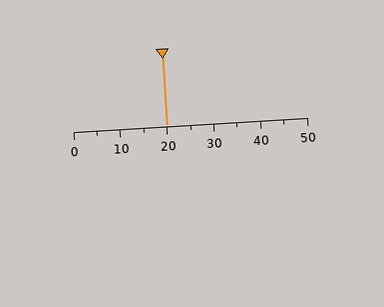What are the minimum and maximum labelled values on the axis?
The axis runs from 0 to 50.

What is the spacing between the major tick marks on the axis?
The major ticks are spaced 10 apart.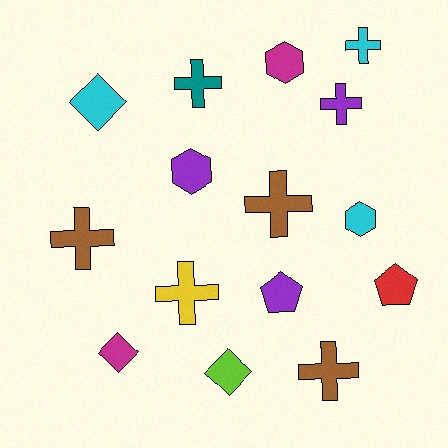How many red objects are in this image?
There is 1 red object.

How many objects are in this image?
There are 15 objects.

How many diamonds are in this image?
There are 3 diamonds.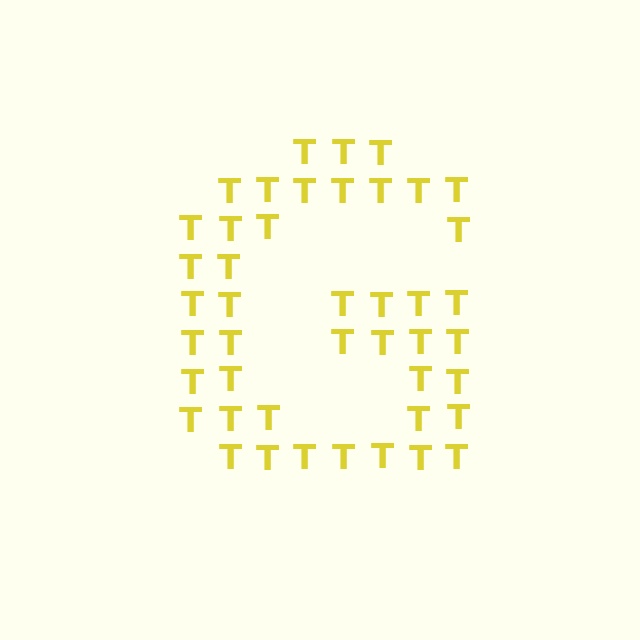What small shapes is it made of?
It is made of small letter T's.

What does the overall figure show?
The overall figure shows the letter G.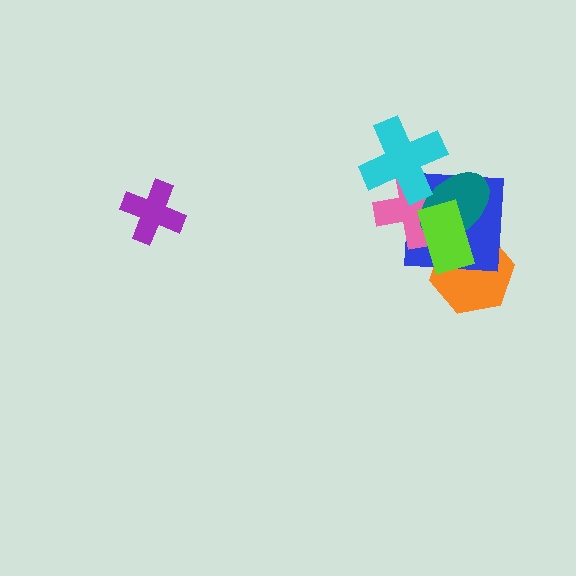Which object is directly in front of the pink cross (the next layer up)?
The teal ellipse is directly in front of the pink cross.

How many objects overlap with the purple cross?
0 objects overlap with the purple cross.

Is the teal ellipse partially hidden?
Yes, it is partially covered by another shape.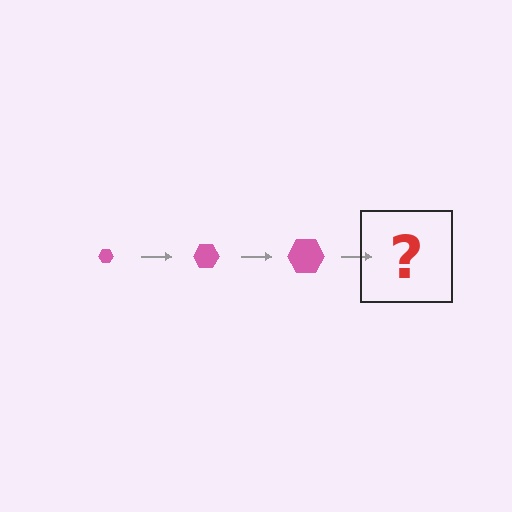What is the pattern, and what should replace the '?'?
The pattern is that the hexagon gets progressively larger each step. The '?' should be a pink hexagon, larger than the previous one.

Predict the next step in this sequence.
The next step is a pink hexagon, larger than the previous one.